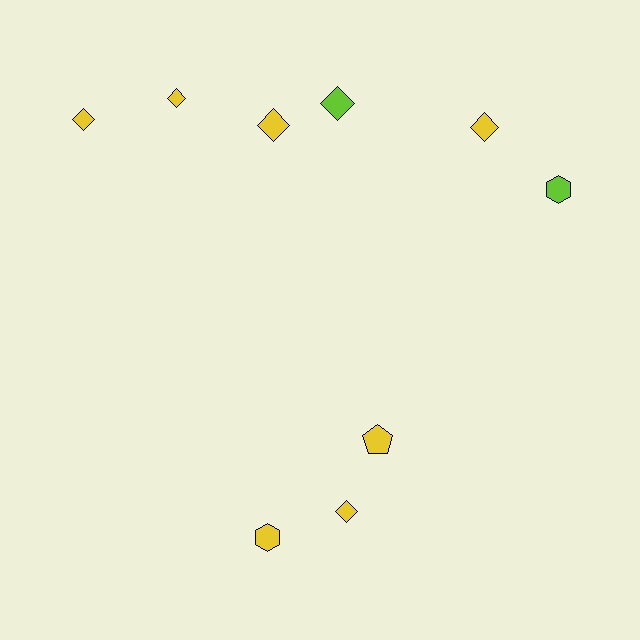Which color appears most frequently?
Yellow, with 7 objects.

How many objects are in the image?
There are 9 objects.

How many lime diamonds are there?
There is 1 lime diamond.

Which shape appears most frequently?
Diamond, with 6 objects.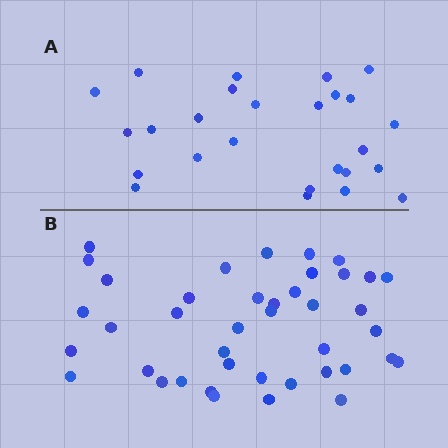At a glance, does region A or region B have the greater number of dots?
Region B (the bottom region) has more dots.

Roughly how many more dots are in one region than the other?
Region B has approximately 15 more dots than region A.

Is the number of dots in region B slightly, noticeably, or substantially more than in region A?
Region B has substantially more. The ratio is roughly 1.6 to 1.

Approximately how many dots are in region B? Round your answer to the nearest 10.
About 40 dots. (The exact count is 41, which rounds to 40.)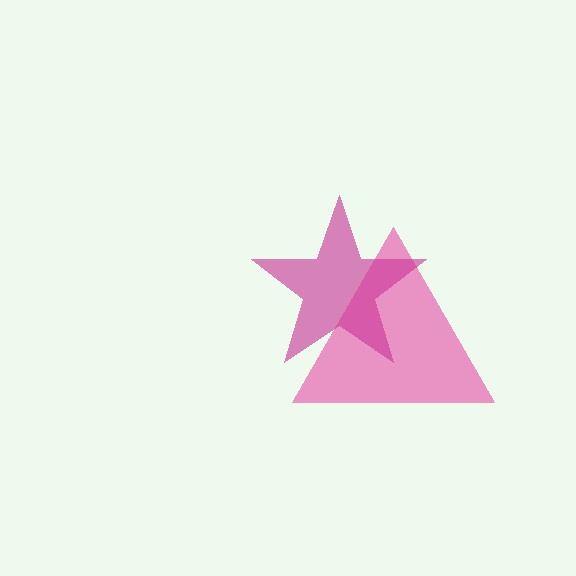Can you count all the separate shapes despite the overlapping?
Yes, there are 2 separate shapes.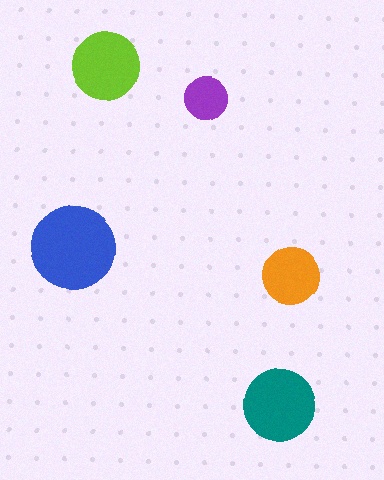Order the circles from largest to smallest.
the blue one, the teal one, the lime one, the orange one, the purple one.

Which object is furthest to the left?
The blue circle is leftmost.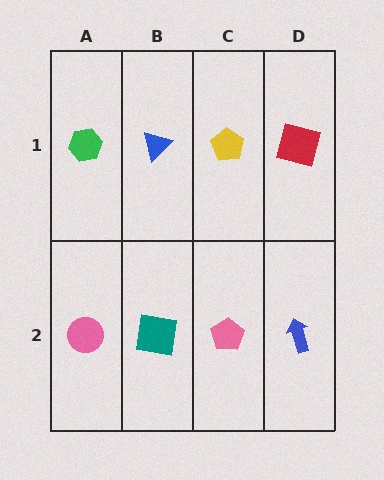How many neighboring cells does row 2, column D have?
2.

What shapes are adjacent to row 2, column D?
A red square (row 1, column D), a pink pentagon (row 2, column C).